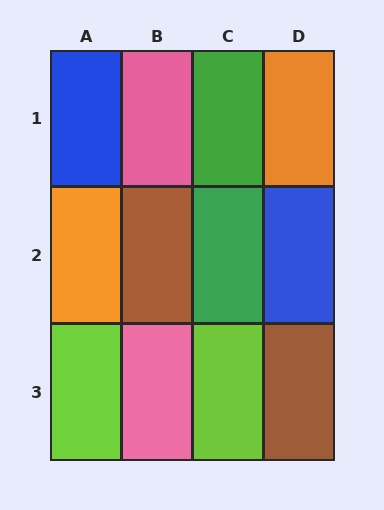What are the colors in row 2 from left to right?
Orange, brown, green, blue.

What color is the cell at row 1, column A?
Blue.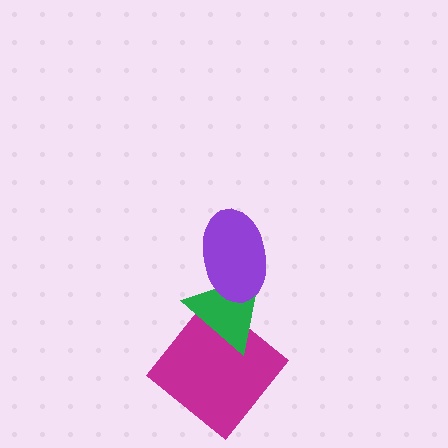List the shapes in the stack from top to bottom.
From top to bottom: the purple ellipse, the green triangle, the magenta diamond.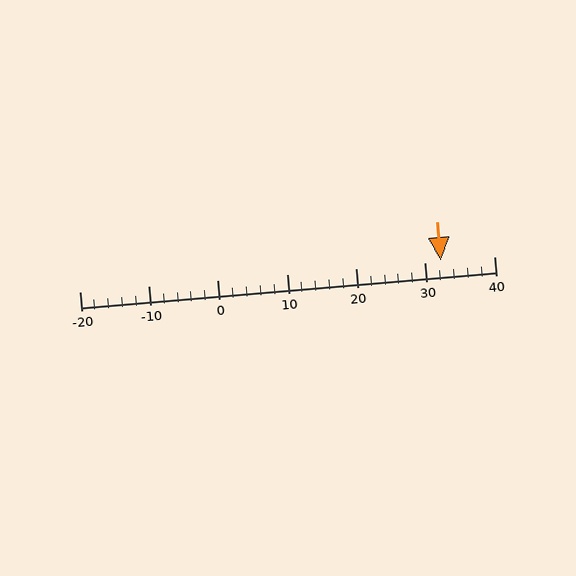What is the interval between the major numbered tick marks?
The major tick marks are spaced 10 units apart.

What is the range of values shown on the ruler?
The ruler shows values from -20 to 40.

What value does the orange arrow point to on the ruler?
The orange arrow points to approximately 32.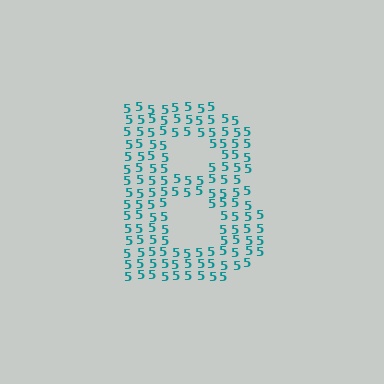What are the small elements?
The small elements are digit 5's.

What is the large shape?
The large shape is the letter B.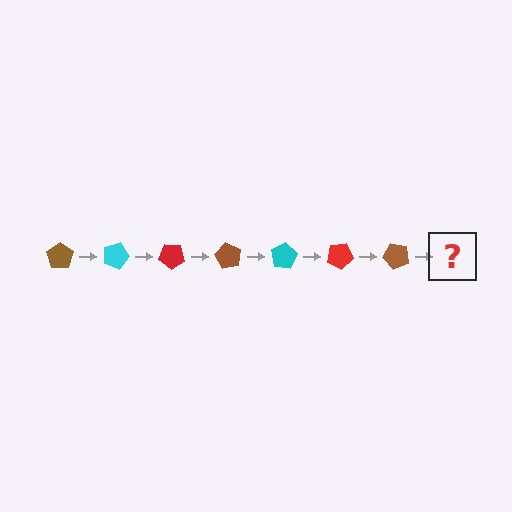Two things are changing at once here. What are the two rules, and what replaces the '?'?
The two rules are that it rotates 20 degrees each step and the color cycles through brown, cyan, and red. The '?' should be a cyan pentagon, rotated 140 degrees from the start.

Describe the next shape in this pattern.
It should be a cyan pentagon, rotated 140 degrees from the start.